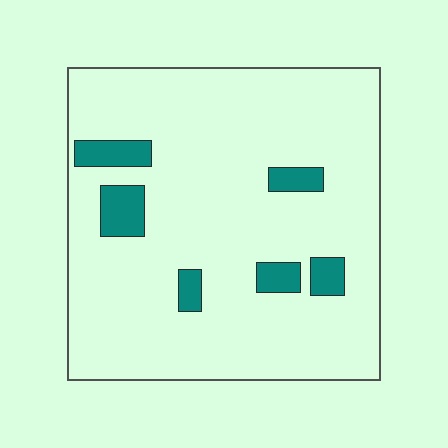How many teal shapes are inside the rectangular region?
6.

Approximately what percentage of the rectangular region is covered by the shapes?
Approximately 10%.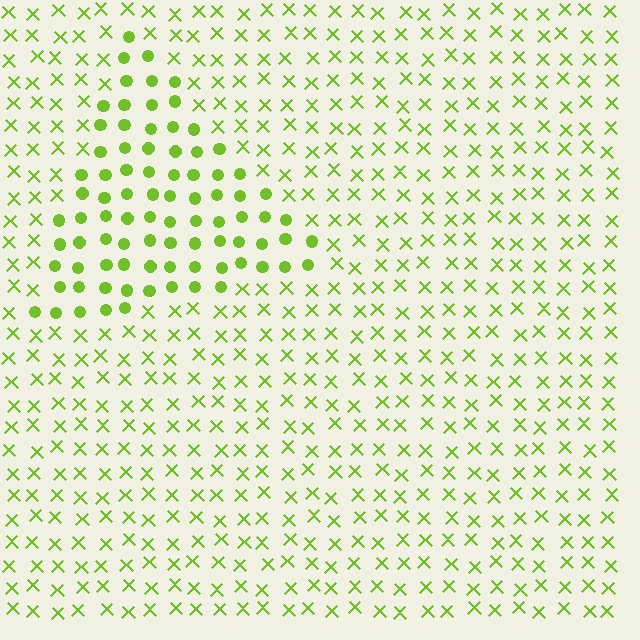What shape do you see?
I see a triangle.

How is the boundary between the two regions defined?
The boundary is defined by a change in element shape: circles inside vs. X marks outside. All elements share the same color and spacing.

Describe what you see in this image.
The image is filled with small lime elements arranged in a uniform grid. A triangle-shaped region contains circles, while the surrounding area contains X marks. The boundary is defined purely by the change in element shape.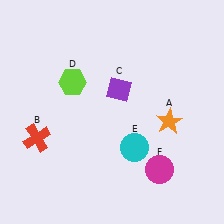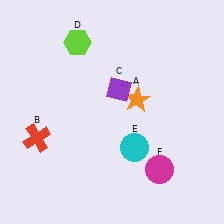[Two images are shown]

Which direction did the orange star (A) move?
The orange star (A) moved left.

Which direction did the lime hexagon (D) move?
The lime hexagon (D) moved up.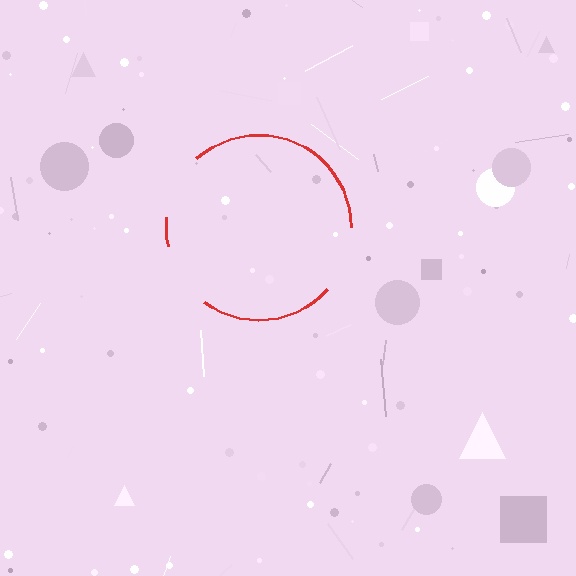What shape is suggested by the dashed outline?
The dashed outline suggests a circle.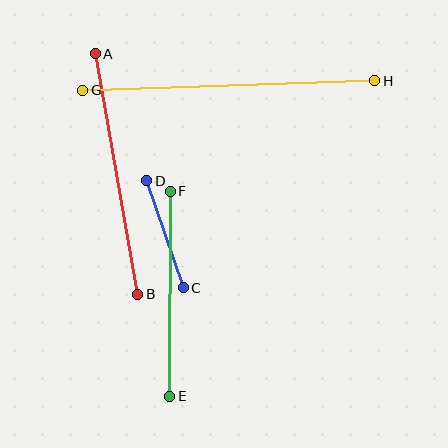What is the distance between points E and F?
The distance is approximately 205 pixels.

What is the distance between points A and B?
The distance is approximately 244 pixels.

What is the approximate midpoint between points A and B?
The midpoint is at approximately (117, 174) pixels.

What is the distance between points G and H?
The distance is approximately 292 pixels.